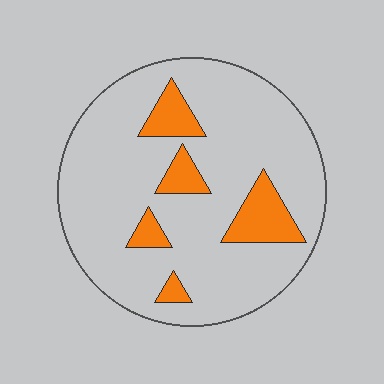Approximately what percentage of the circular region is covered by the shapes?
Approximately 15%.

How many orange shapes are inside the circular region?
5.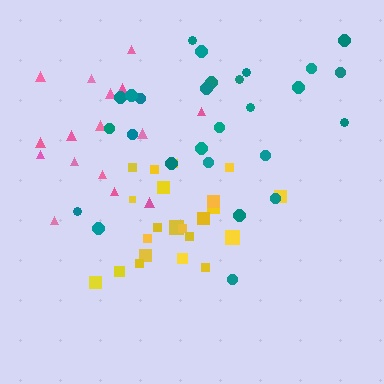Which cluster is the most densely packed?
Yellow.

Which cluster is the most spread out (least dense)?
Teal.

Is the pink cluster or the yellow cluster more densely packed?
Yellow.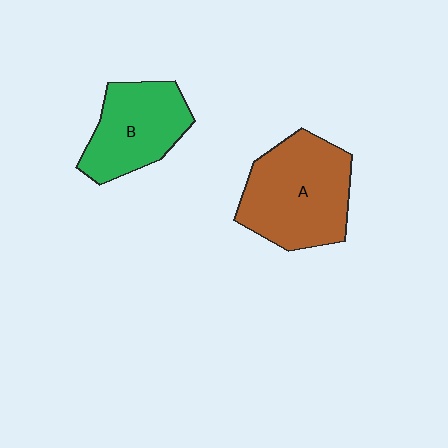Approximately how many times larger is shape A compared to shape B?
Approximately 1.3 times.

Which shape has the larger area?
Shape A (brown).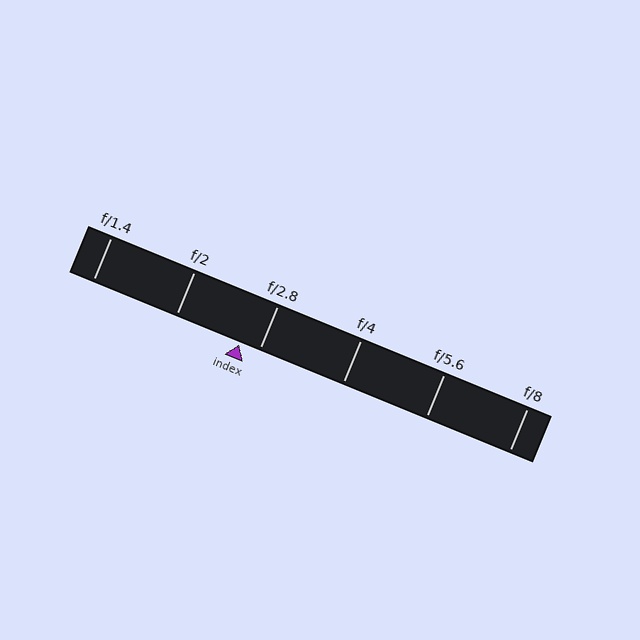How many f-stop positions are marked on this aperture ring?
There are 6 f-stop positions marked.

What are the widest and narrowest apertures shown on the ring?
The widest aperture shown is f/1.4 and the narrowest is f/8.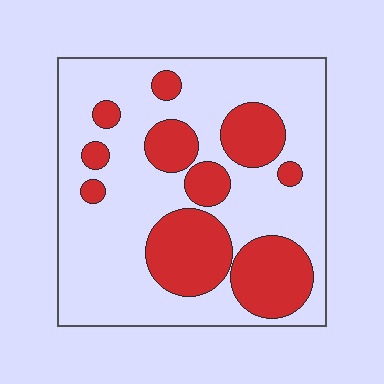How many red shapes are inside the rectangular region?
10.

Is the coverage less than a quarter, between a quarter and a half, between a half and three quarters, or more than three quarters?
Between a quarter and a half.